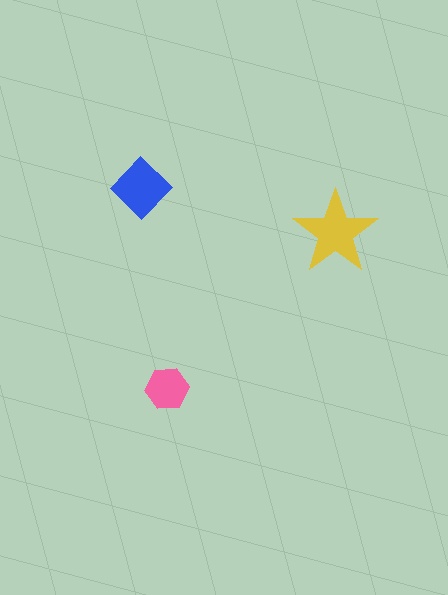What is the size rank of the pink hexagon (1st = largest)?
3rd.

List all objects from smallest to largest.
The pink hexagon, the blue diamond, the yellow star.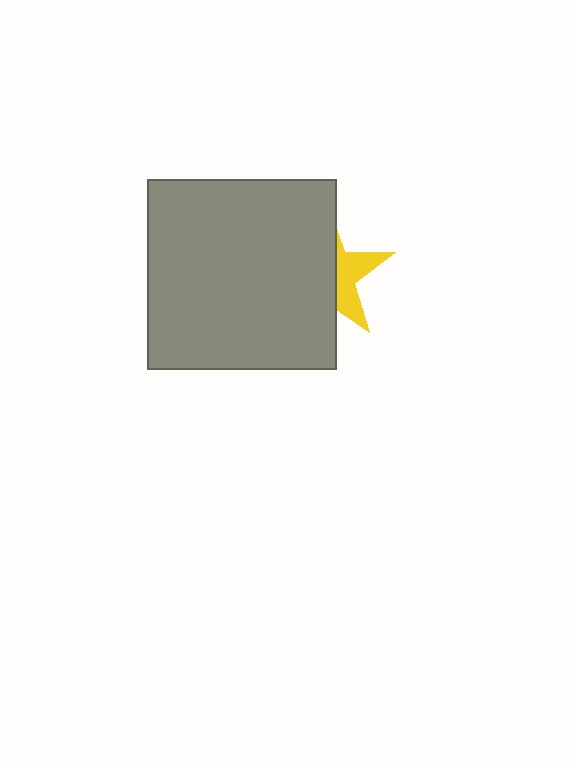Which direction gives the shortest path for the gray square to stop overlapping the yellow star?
Moving left gives the shortest separation.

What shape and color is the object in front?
The object in front is a gray square.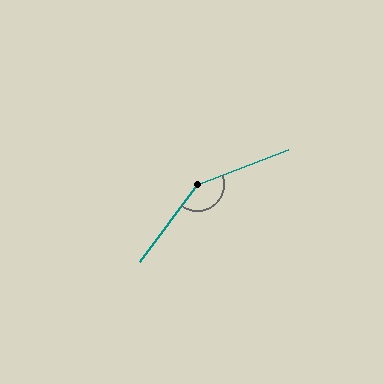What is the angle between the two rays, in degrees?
Approximately 147 degrees.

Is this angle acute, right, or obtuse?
It is obtuse.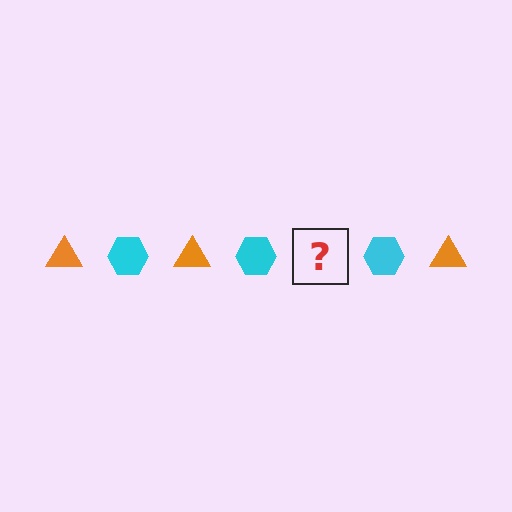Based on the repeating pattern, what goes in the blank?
The blank should be an orange triangle.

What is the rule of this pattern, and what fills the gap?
The rule is that the pattern alternates between orange triangle and cyan hexagon. The gap should be filled with an orange triangle.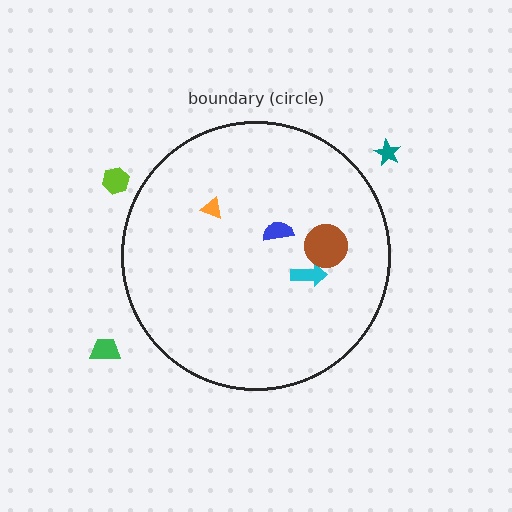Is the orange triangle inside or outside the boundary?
Inside.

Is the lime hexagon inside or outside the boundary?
Outside.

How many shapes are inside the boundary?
4 inside, 3 outside.